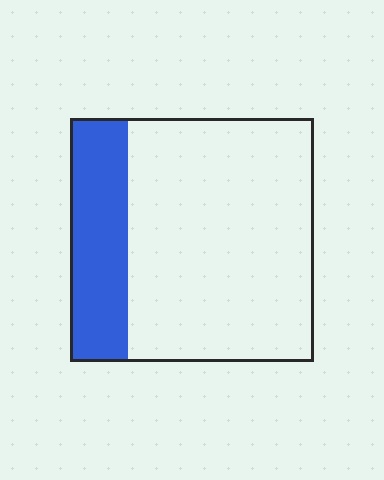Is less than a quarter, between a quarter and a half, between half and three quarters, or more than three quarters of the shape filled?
Less than a quarter.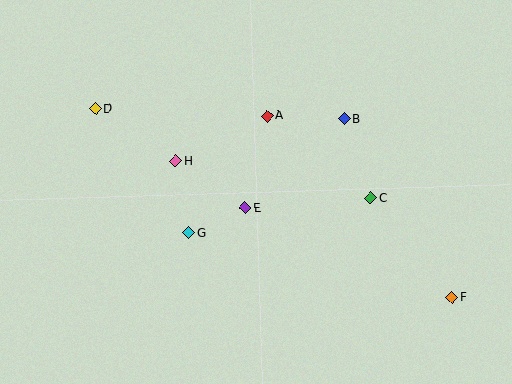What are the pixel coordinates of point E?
Point E is at (245, 208).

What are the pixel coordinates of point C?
Point C is at (371, 198).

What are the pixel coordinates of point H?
Point H is at (176, 161).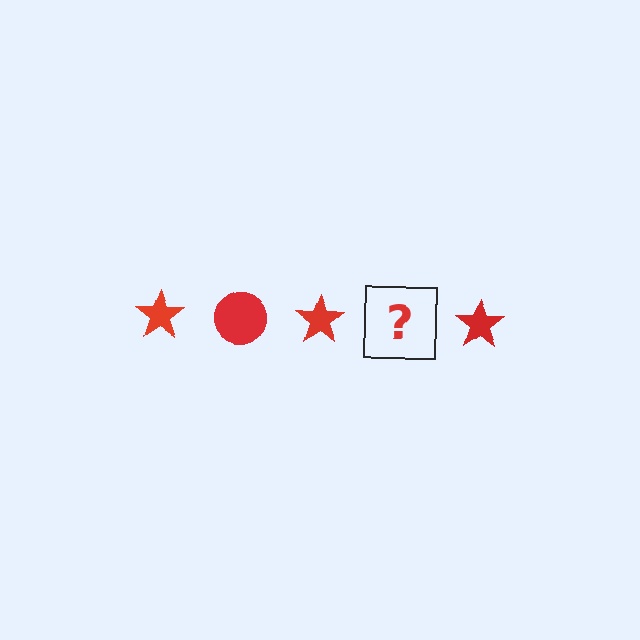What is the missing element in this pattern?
The missing element is a red circle.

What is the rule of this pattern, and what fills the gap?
The rule is that the pattern cycles through star, circle shapes in red. The gap should be filled with a red circle.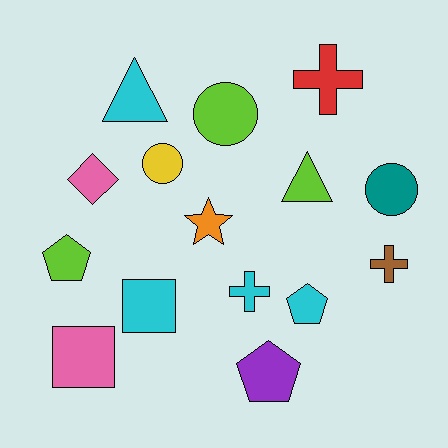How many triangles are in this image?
There are 2 triangles.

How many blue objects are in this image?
There are no blue objects.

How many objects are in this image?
There are 15 objects.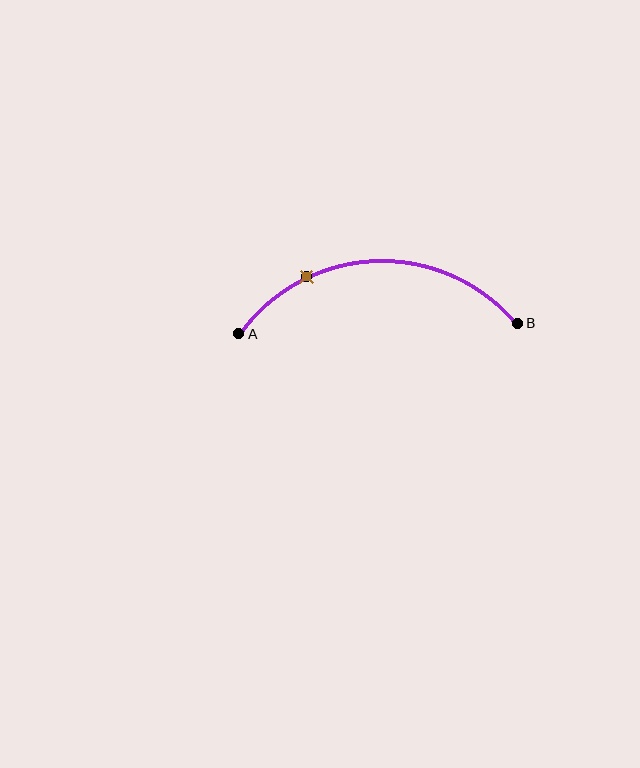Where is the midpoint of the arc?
The arc midpoint is the point on the curve farthest from the straight line joining A and B. It sits above that line.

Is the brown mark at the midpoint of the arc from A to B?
No. The brown mark lies on the arc but is closer to endpoint A. The arc midpoint would be at the point on the curve equidistant along the arc from both A and B.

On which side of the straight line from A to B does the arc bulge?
The arc bulges above the straight line connecting A and B.